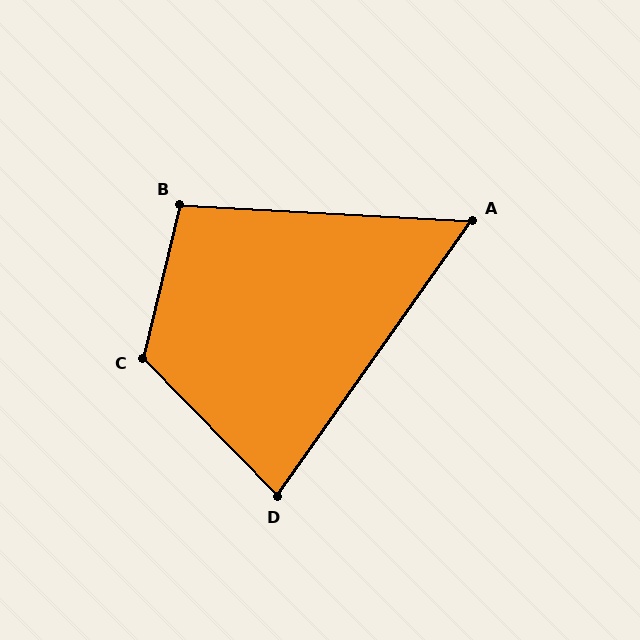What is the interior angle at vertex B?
Approximately 100 degrees (obtuse).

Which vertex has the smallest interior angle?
A, at approximately 58 degrees.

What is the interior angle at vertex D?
Approximately 80 degrees (acute).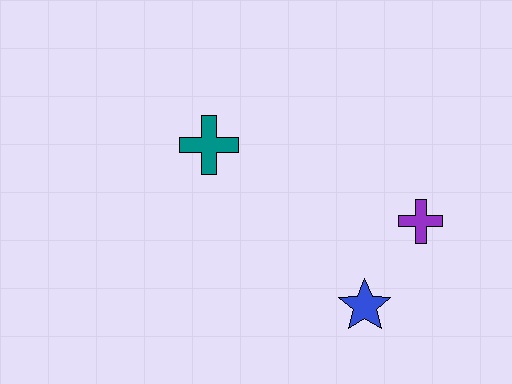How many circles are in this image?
There are no circles.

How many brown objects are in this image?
There are no brown objects.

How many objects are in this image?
There are 3 objects.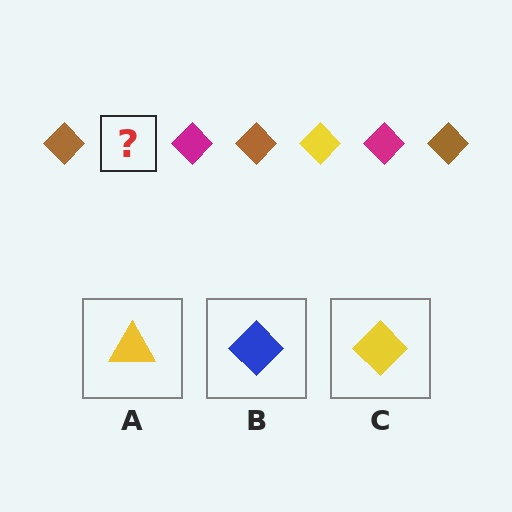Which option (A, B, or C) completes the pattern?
C.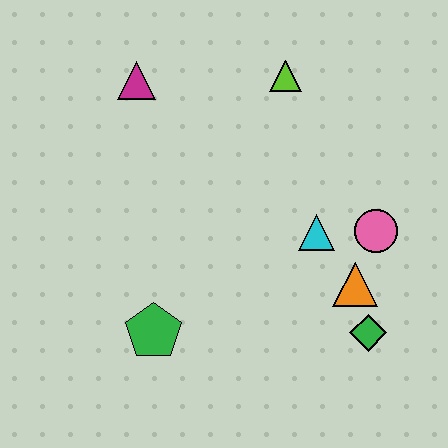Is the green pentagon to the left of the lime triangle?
Yes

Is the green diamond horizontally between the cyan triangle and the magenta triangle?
No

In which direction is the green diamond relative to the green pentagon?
The green diamond is to the right of the green pentagon.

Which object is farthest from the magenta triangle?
The green diamond is farthest from the magenta triangle.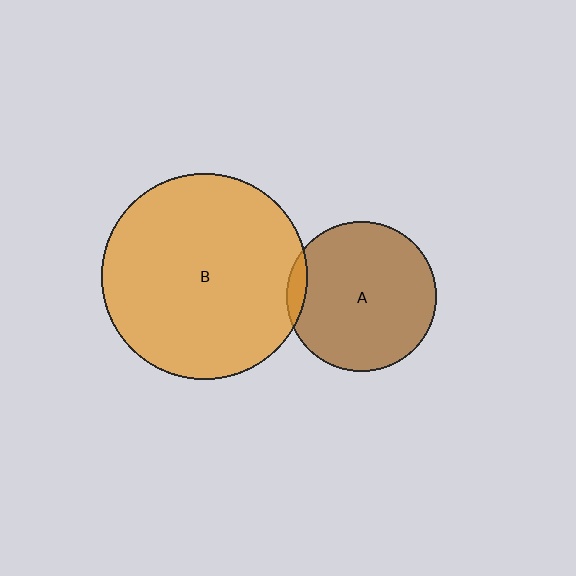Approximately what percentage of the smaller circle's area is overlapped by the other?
Approximately 5%.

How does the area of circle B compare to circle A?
Approximately 1.9 times.